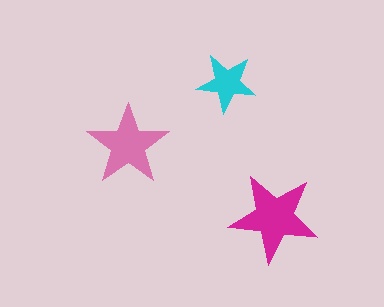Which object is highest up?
The cyan star is topmost.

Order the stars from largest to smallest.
the magenta one, the pink one, the cyan one.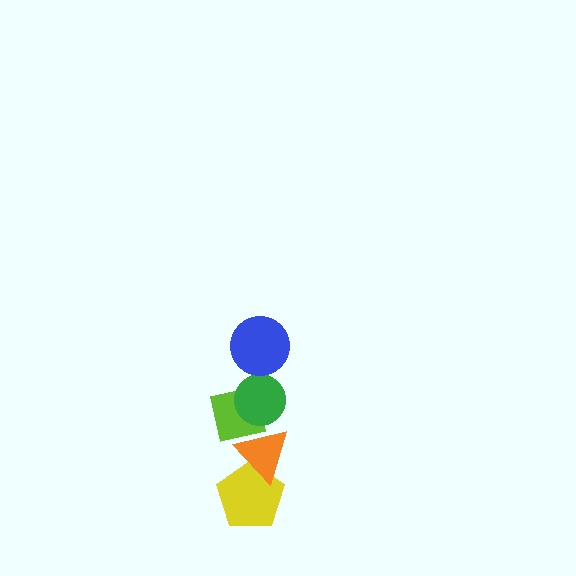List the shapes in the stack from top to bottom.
From top to bottom: the blue circle, the green circle, the lime square, the orange triangle, the yellow pentagon.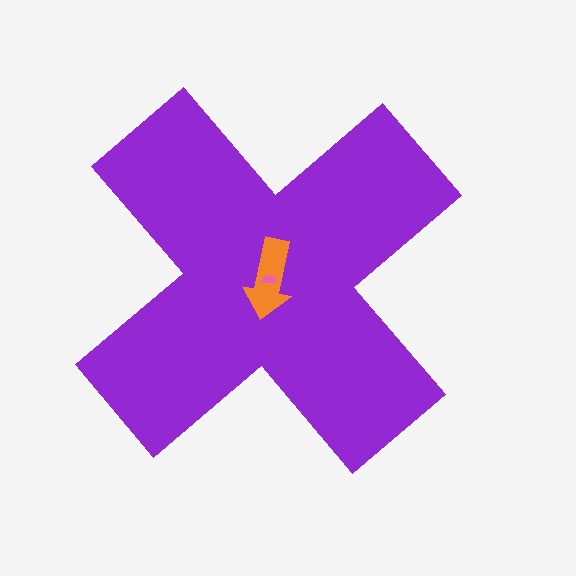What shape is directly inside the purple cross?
The orange arrow.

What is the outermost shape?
The purple cross.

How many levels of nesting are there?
3.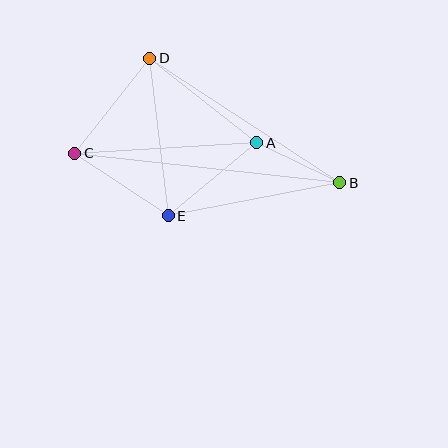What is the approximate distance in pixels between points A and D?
The distance between A and D is approximately 136 pixels.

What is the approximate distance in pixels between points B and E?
The distance between B and E is approximately 175 pixels.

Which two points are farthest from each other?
Points B and C are farthest from each other.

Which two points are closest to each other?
Points A and B are closest to each other.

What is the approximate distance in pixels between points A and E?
The distance between A and E is approximately 115 pixels.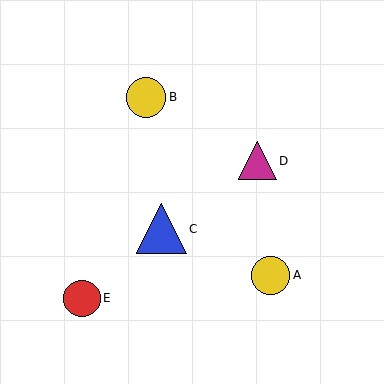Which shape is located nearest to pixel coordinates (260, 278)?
The yellow circle (labeled A) at (271, 275) is nearest to that location.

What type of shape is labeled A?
Shape A is a yellow circle.